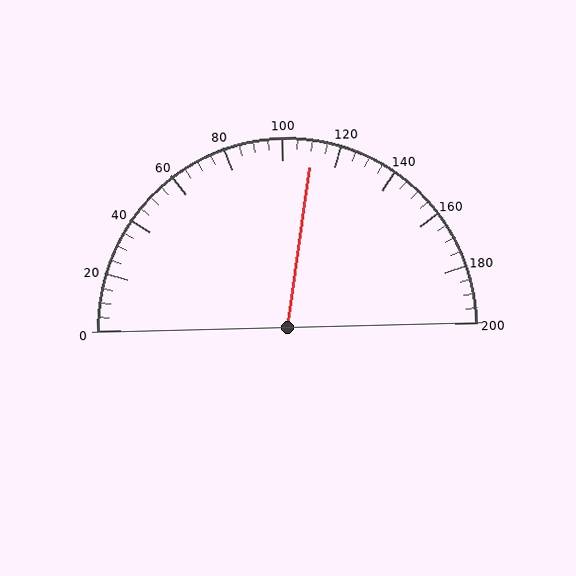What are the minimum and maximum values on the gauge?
The gauge ranges from 0 to 200.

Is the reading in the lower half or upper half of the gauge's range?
The reading is in the upper half of the range (0 to 200).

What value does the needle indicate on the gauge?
The needle indicates approximately 110.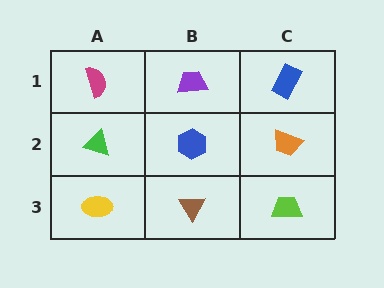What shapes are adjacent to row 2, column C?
A blue rectangle (row 1, column C), a lime trapezoid (row 3, column C), a blue hexagon (row 2, column B).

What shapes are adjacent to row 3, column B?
A blue hexagon (row 2, column B), a yellow ellipse (row 3, column A), a lime trapezoid (row 3, column C).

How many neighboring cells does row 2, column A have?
3.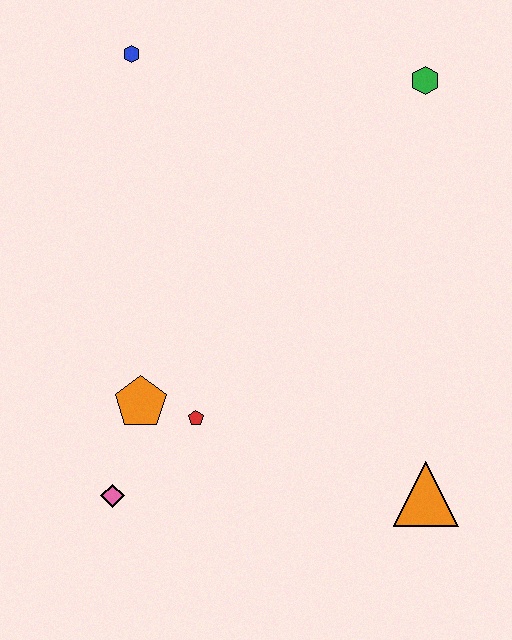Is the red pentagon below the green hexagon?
Yes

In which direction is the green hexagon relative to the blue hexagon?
The green hexagon is to the right of the blue hexagon.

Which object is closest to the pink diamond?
The orange pentagon is closest to the pink diamond.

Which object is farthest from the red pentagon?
The green hexagon is farthest from the red pentagon.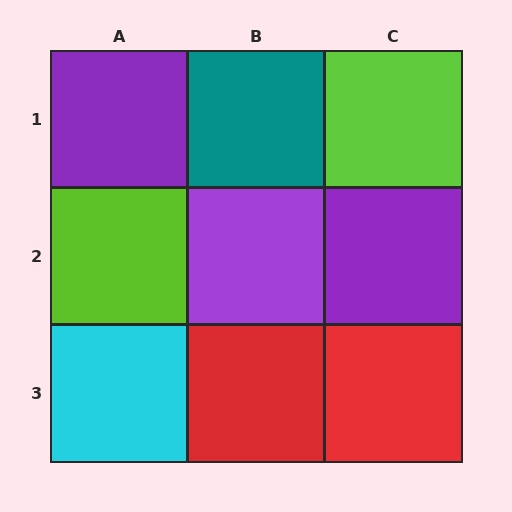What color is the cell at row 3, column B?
Red.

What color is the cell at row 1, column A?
Purple.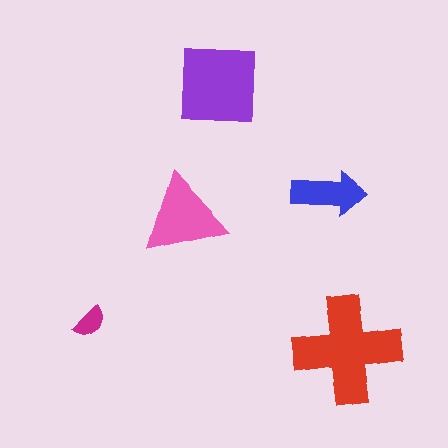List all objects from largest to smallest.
The red cross, the purple square, the pink triangle, the blue arrow, the magenta semicircle.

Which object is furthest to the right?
The red cross is rightmost.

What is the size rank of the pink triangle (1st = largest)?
3rd.